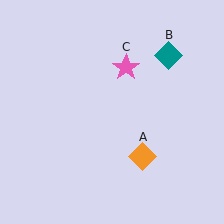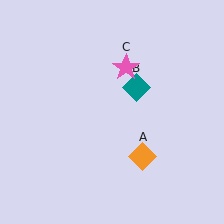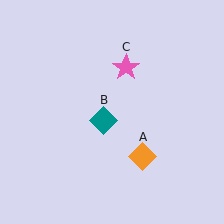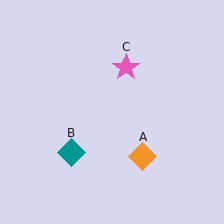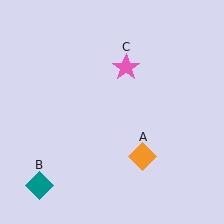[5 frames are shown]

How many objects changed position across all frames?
1 object changed position: teal diamond (object B).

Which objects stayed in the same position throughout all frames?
Orange diamond (object A) and pink star (object C) remained stationary.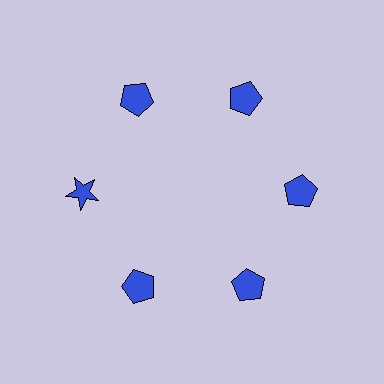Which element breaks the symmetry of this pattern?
The blue star at roughly the 9 o'clock position breaks the symmetry. All other shapes are blue pentagons.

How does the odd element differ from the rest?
It has a different shape: star instead of pentagon.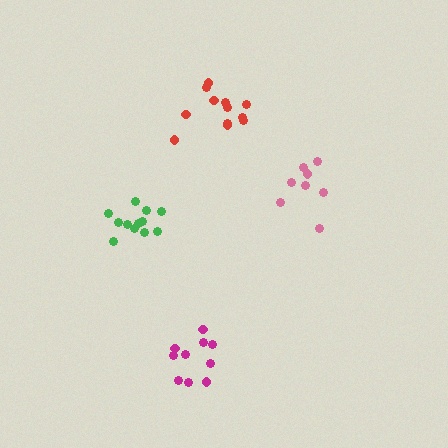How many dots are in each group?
Group 1: 12 dots, Group 2: 10 dots, Group 3: 8 dots, Group 4: 12 dots (42 total).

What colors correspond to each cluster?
The clusters are colored: green, magenta, pink, red.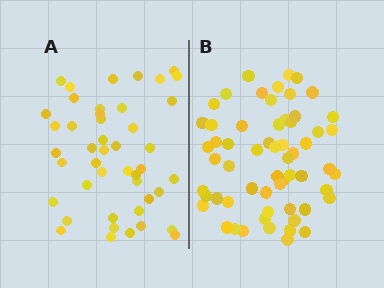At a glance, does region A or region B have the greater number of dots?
Region B (the right region) has more dots.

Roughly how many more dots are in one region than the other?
Region B has approximately 15 more dots than region A.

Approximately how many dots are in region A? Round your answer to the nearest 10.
About 40 dots. (The exact count is 45, which rounds to 40.)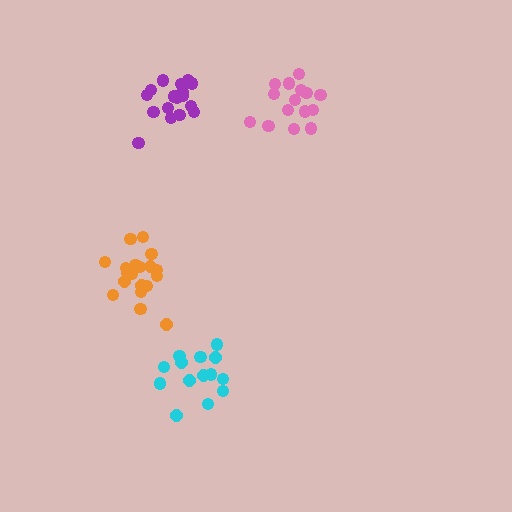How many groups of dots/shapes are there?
There are 4 groups.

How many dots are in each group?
Group 1: 18 dots, Group 2: 14 dots, Group 3: 19 dots, Group 4: 15 dots (66 total).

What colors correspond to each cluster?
The clusters are colored: purple, cyan, orange, pink.